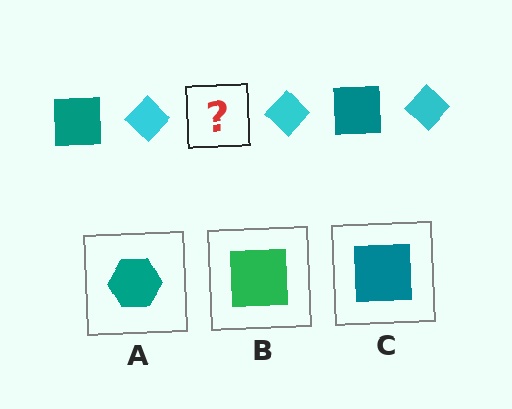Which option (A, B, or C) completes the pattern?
C.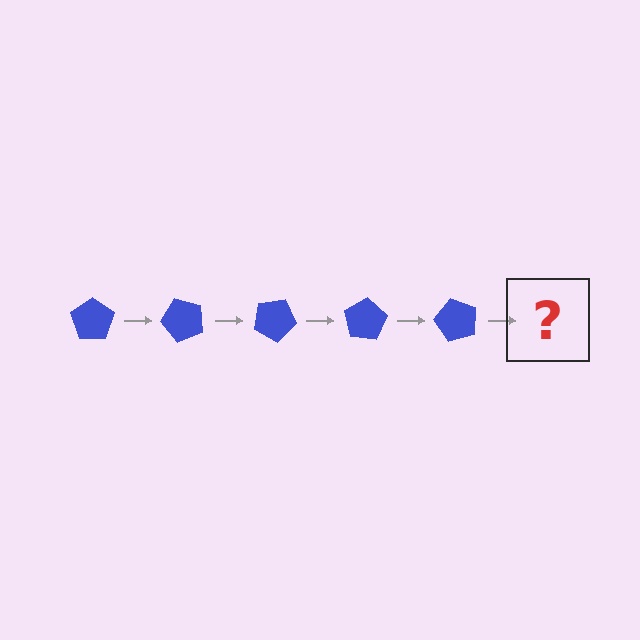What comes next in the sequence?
The next element should be a blue pentagon rotated 250 degrees.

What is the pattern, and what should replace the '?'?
The pattern is that the pentagon rotates 50 degrees each step. The '?' should be a blue pentagon rotated 250 degrees.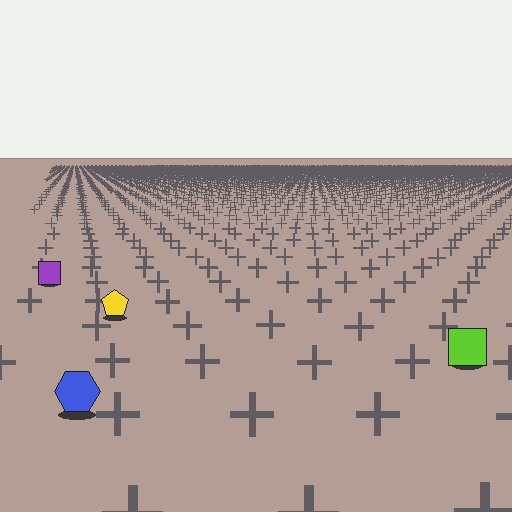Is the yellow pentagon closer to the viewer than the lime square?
No. The lime square is closer — you can tell from the texture gradient: the ground texture is coarser near it.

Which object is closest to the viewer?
The blue hexagon is closest. The texture marks near it are larger and more spread out.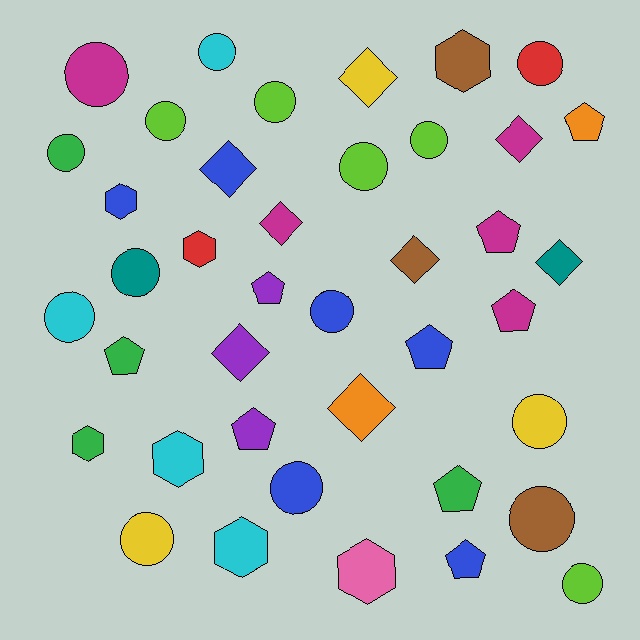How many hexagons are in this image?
There are 7 hexagons.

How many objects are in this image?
There are 40 objects.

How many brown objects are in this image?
There are 3 brown objects.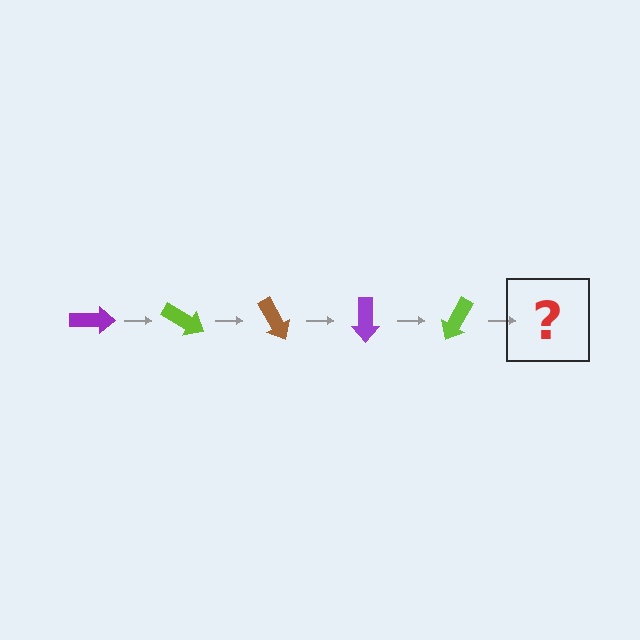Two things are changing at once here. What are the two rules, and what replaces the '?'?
The two rules are that it rotates 30 degrees each step and the color cycles through purple, lime, and brown. The '?' should be a brown arrow, rotated 150 degrees from the start.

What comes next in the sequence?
The next element should be a brown arrow, rotated 150 degrees from the start.